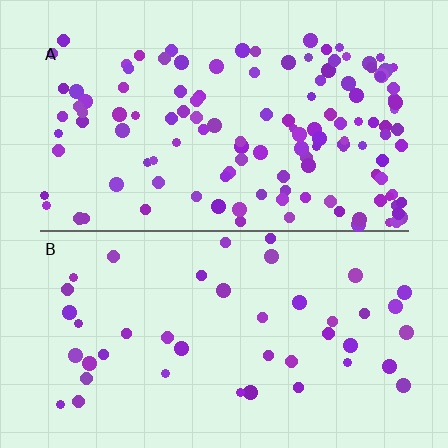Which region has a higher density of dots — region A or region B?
A (the top).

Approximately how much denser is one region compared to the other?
Approximately 3.0× — region A over region B.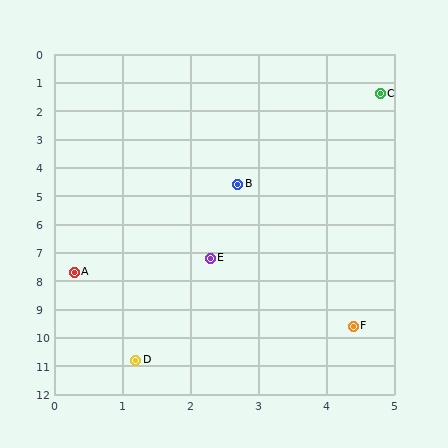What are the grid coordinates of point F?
Point F is at approximately (4.4, 9.6).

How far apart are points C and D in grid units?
Points C and D are about 10.1 grid units apart.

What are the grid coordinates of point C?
Point C is at approximately (4.8, 1.4).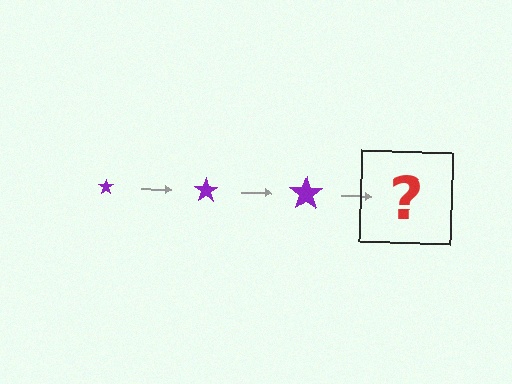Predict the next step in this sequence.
The next step is a purple star, larger than the previous one.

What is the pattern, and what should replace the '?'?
The pattern is that the star gets progressively larger each step. The '?' should be a purple star, larger than the previous one.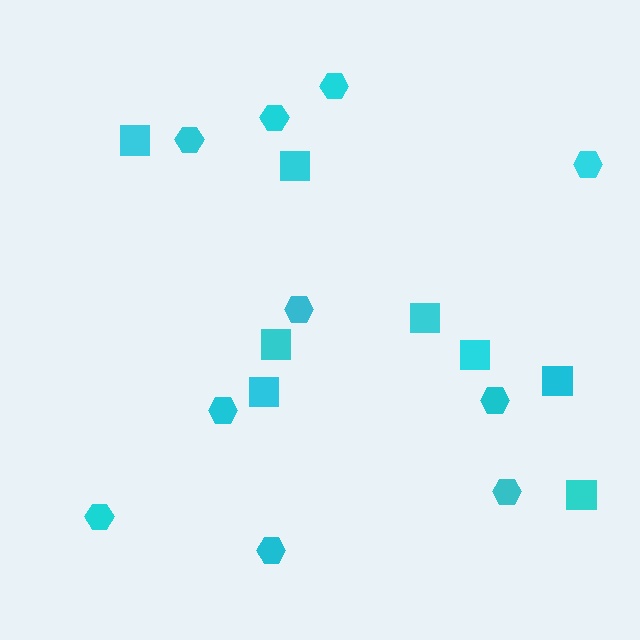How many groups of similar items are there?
There are 2 groups: one group of squares (8) and one group of hexagons (10).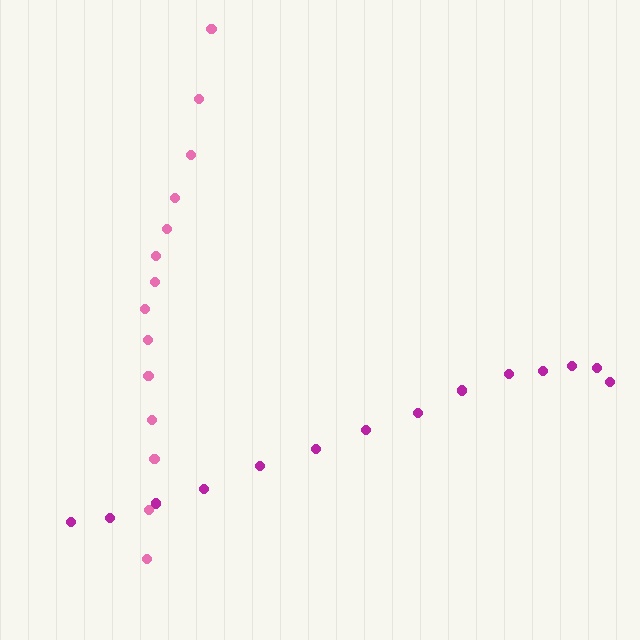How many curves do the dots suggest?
There are 2 distinct paths.